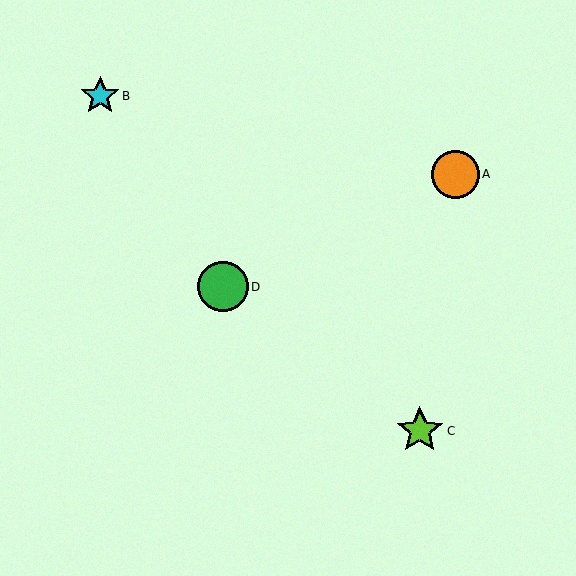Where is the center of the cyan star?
The center of the cyan star is at (100, 96).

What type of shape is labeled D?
Shape D is a green circle.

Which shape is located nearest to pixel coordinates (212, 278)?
The green circle (labeled D) at (223, 287) is nearest to that location.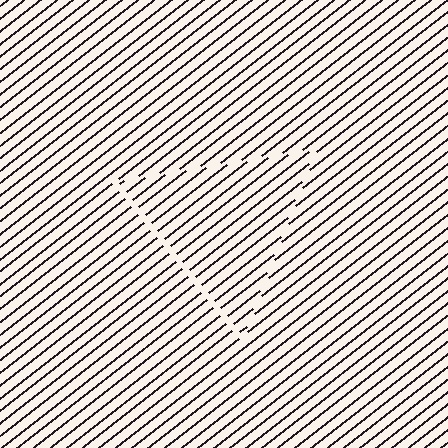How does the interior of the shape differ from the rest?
The interior of the shape contains the same grating, shifted by half a period — the contour is defined by the phase discontinuity where line-ends from the inner and outer gratings abut.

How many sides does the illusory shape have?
3 sides — the line-ends trace a triangle.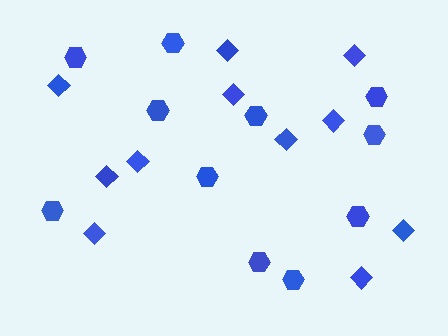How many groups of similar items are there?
There are 2 groups: one group of hexagons (11) and one group of diamonds (11).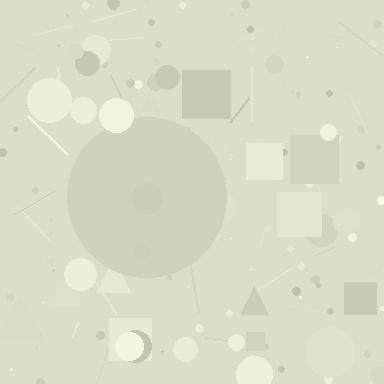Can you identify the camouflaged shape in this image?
The camouflaged shape is a circle.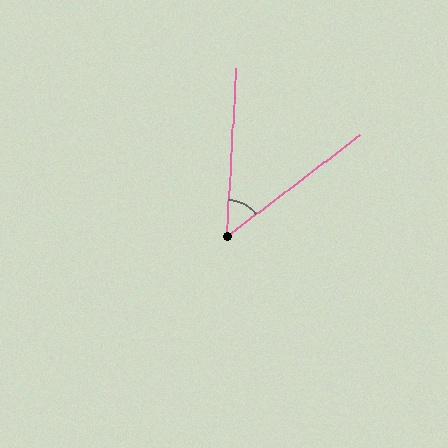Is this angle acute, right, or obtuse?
It is acute.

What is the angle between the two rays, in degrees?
Approximately 49 degrees.